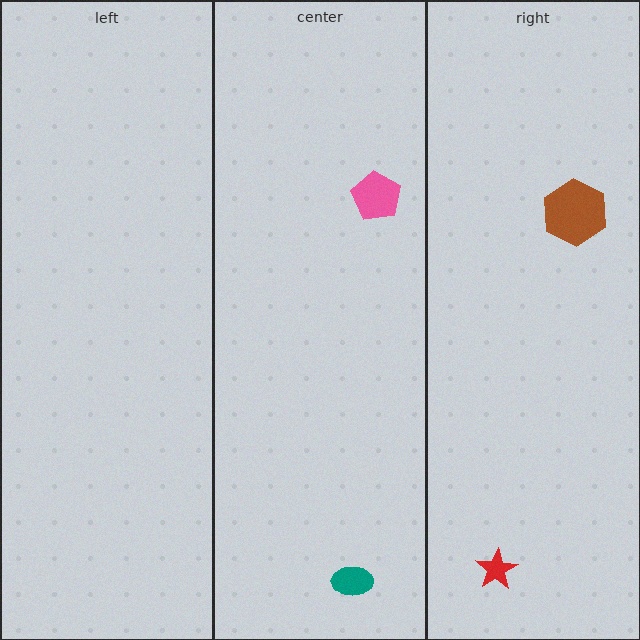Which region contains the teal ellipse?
The center region.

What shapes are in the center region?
The teal ellipse, the pink pentagon.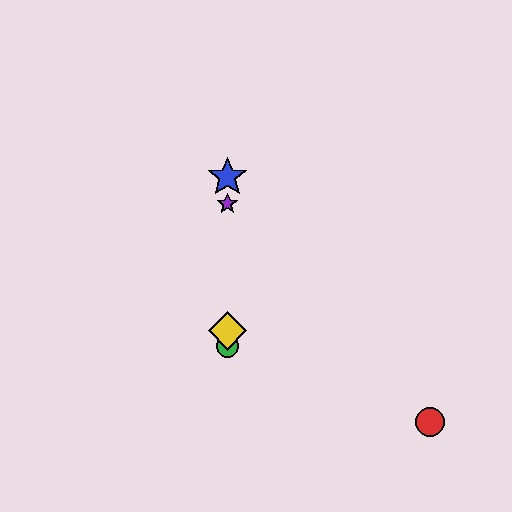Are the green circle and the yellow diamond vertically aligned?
Yes, both are at x≈227.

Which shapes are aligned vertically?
The blue star, the green circle, the yellow diamond, the purple star are aligned vertically.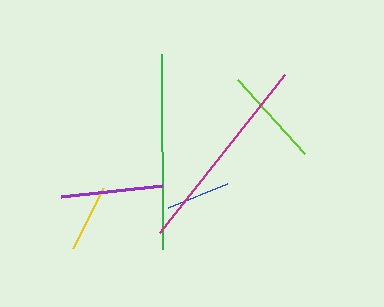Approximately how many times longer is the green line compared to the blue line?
The green line is approximately 3.0 times the length of the blue line.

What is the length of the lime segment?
The lime segment is approximately 100 pixels long.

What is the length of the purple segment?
The purple segment is approximately 102 pixels long.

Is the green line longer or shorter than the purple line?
The green line is longer than the purple line.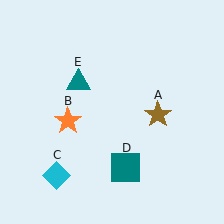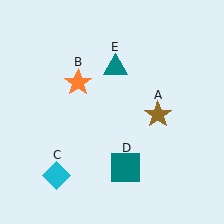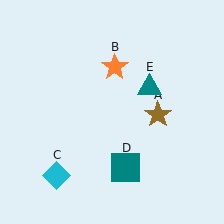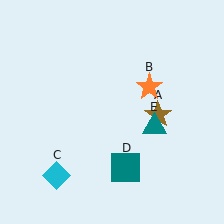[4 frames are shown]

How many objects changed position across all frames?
2 objects changed position: orange star (object B), teal triangle (object E).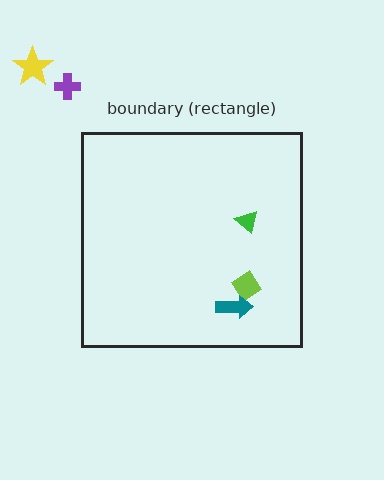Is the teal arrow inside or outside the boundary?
Inside.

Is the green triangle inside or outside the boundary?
Inside.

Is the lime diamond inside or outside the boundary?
Inside.